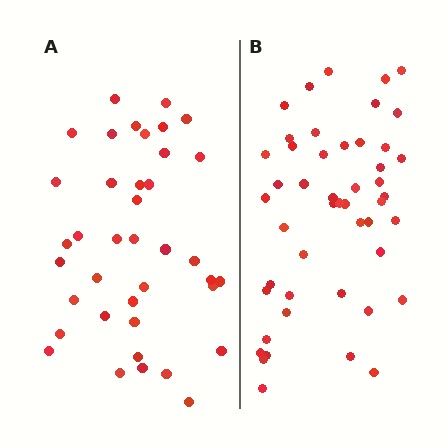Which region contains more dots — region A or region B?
Region B (the right region) has more dots.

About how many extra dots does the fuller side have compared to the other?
Region B has roughly 8 or so more dots than region A.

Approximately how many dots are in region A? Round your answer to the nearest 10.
About 40 dots. (The exact count is 39, which rounds to 40.)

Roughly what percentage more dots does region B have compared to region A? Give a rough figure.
About 25% more.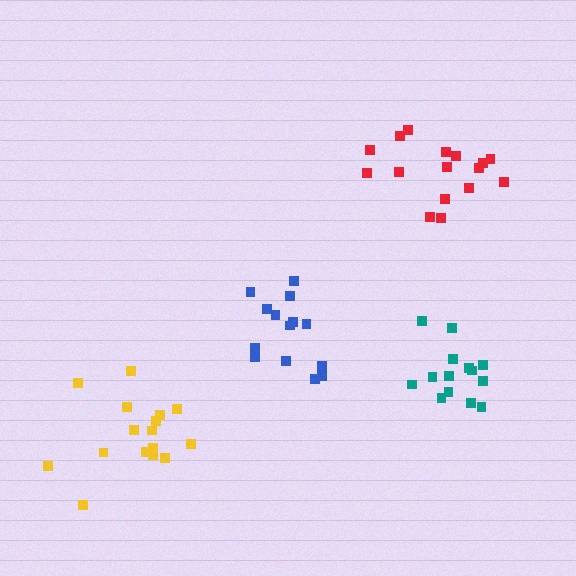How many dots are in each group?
Group 1: 14 dots, Group 2: 16 dots, Group 3: 16 dots, Group 4: 14 dots (60 total).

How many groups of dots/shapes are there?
There are 4 groups.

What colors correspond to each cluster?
The clusters are colored: blue, red, yellow, teal.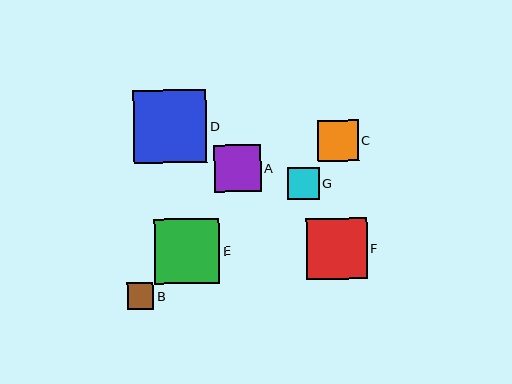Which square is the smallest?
Square B is the smallest with a size of approximately 27 pixels.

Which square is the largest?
Square D is the largest with a size of approximately 73 pixels.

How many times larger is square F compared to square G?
Square F is approximately 1.9 times the size of square G.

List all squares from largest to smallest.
From largest to smallest: D, E, F, A, C, G, B.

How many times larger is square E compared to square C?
Square E is approximately 1.6 times the size of square C.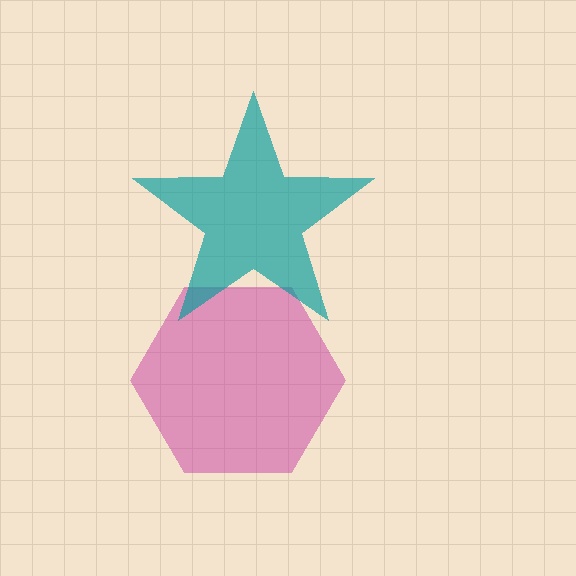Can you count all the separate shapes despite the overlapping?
Yes, there are 2 separate shapes.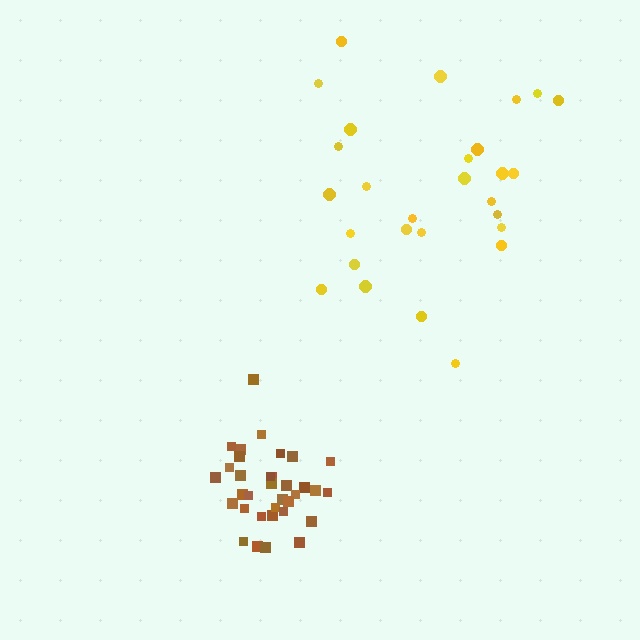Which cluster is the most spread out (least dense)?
Yellow.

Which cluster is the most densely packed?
Brown.